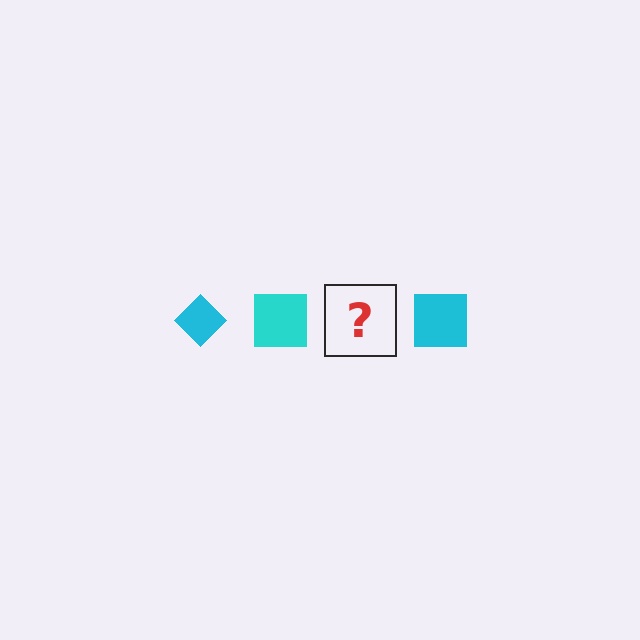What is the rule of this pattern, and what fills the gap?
The rule is that the pattern cycles through diamond, square shapes in cyan. The gap should be filled with a cyan diamond.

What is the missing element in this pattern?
The missing element is a cyan diamond.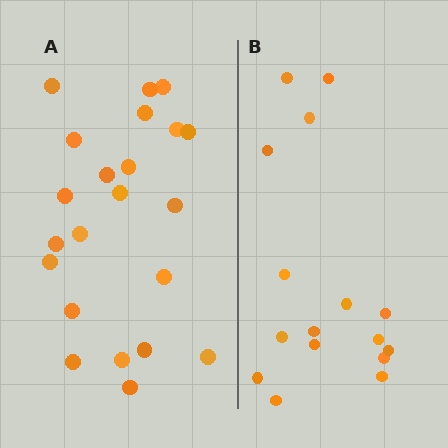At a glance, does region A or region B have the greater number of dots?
Region A (the left region) has more dots.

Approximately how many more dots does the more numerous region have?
Region A has about 6 more dots than region B.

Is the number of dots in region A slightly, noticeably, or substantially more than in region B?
Region A has noticeably more, but not dramatically so. The ratio is roughly 1.4 to 1.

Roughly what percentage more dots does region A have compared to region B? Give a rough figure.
About 40% more.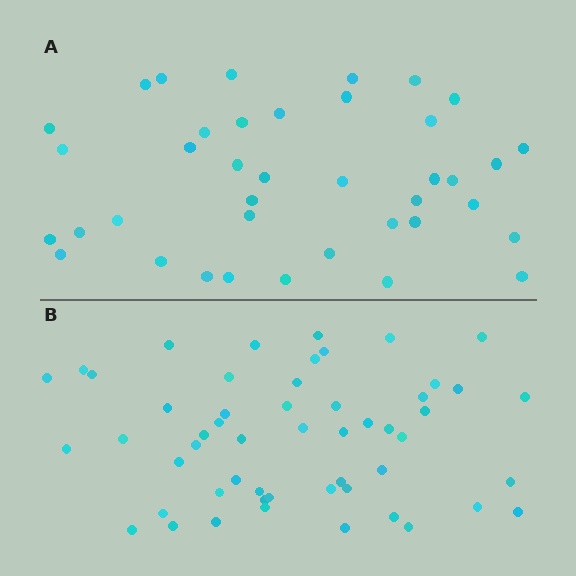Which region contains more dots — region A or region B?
Region B (the bottom region) has more dots.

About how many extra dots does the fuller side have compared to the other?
Region B has approximately 15 more dots than region A.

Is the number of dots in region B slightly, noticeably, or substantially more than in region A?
Region B has noticeably more, but not dramatically so. The ratio is roughly 1.4 to 1.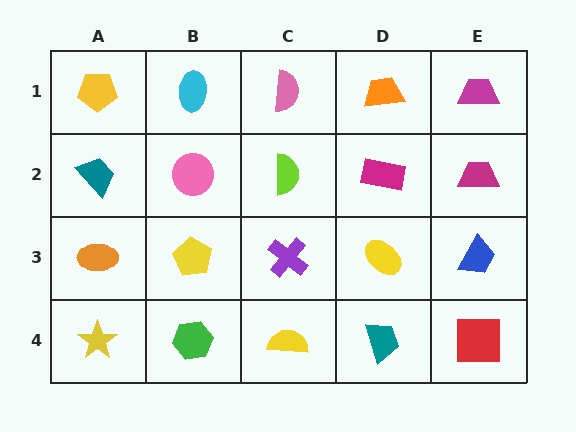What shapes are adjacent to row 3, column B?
A pink circle (row 2, column B), a green hexagon (row 4, column B), an orange ellipse (row 3, column A), a purple cross (row 3, column C).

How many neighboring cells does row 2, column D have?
4.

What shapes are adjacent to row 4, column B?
A yellow pentagon (row 3, column B), a yellow star (row 4, column A), a yellow semicircle (row 4, column C).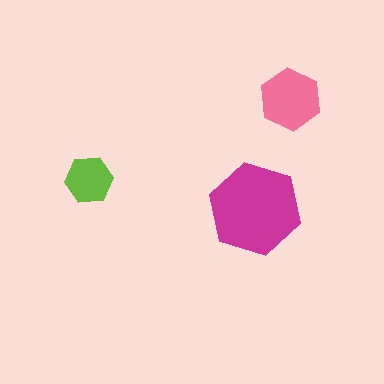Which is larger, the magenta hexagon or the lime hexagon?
The magenta one.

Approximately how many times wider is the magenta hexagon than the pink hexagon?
About 1.5 times wider.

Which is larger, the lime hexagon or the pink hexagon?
The pink one.